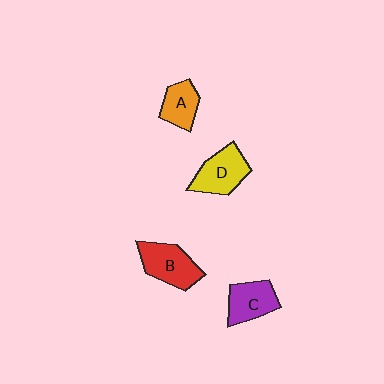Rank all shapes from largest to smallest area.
From largest to smallest: B (red), D (yellow), C (purple), A (orange).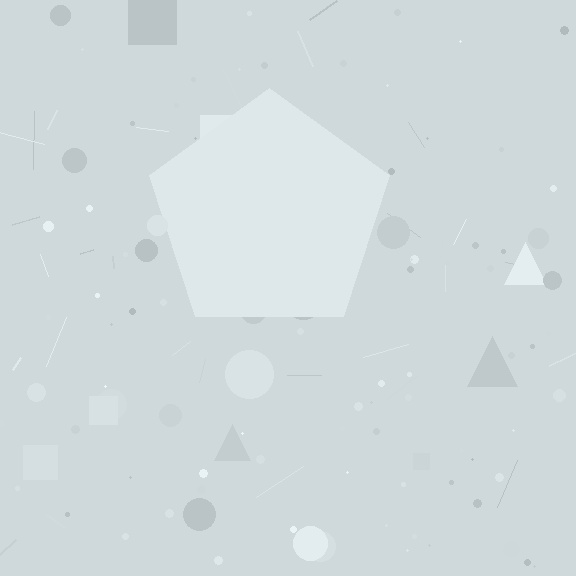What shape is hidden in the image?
A pentagon is hidden in the image.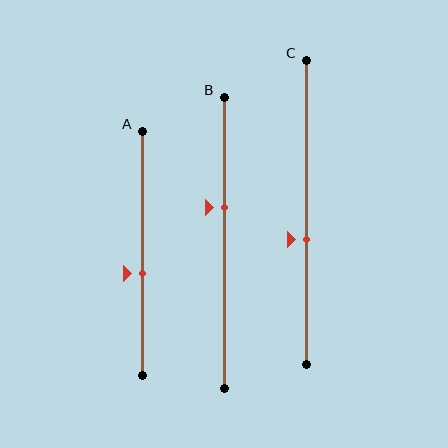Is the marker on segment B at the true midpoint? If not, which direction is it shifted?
No, the marker on segment B is shifted upward by about 12% of the segment length.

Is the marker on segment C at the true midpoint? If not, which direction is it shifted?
No, the marker on segment C is shifted downward by about 9% of the segment length.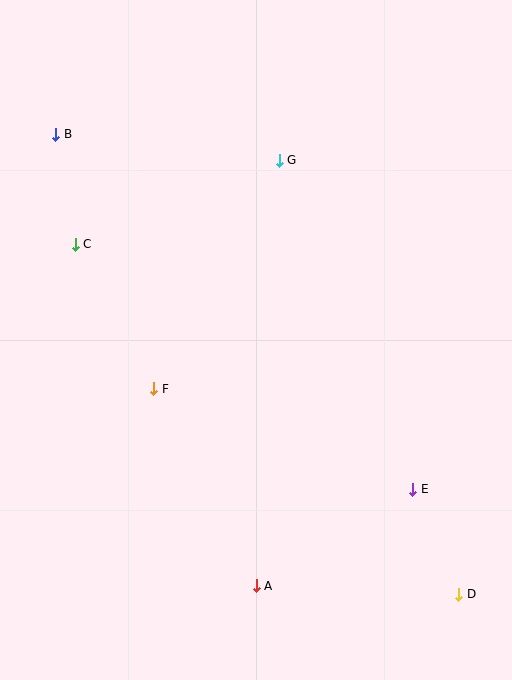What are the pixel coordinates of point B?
Point B is at (56, 134).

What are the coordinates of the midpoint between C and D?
The midpoint between C and D is at (267, 419).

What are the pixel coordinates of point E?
Point E is at (413, 489).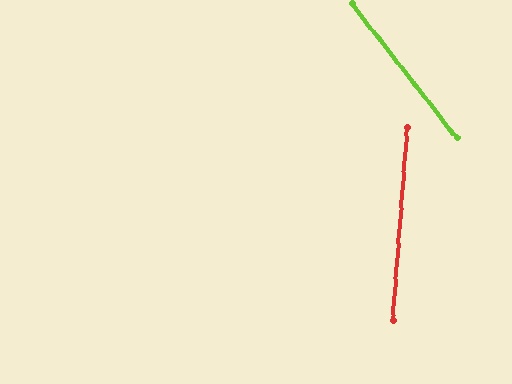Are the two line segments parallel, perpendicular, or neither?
Neither parallel nor perpendicular — they differ by about 42°.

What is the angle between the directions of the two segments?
Approximately 42 degrees.